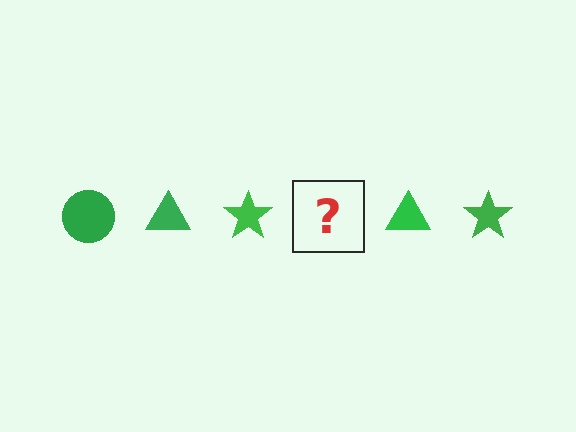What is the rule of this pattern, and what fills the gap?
The rule is that the pattern cycles through circle, triangle, star shapes in green. The gap should be filled with a green circle.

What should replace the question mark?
The question mark should be replaced with a green circle.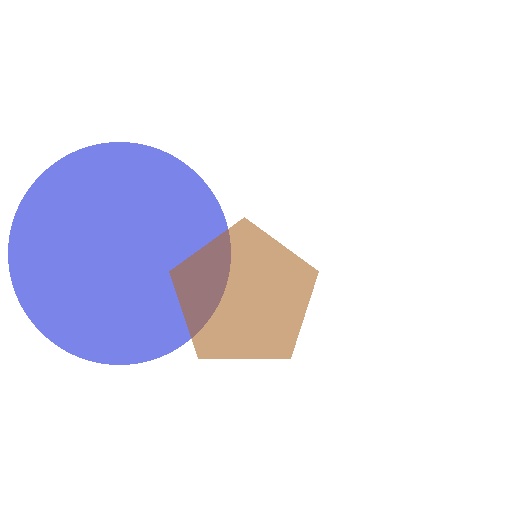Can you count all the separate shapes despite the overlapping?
Yes, there are 2 separate shapes.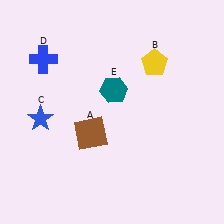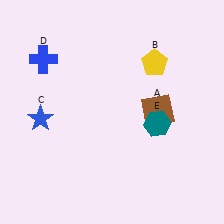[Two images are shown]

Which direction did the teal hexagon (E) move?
The teal hexagon (E) moved right.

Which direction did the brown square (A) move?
The brown square (A) moved right.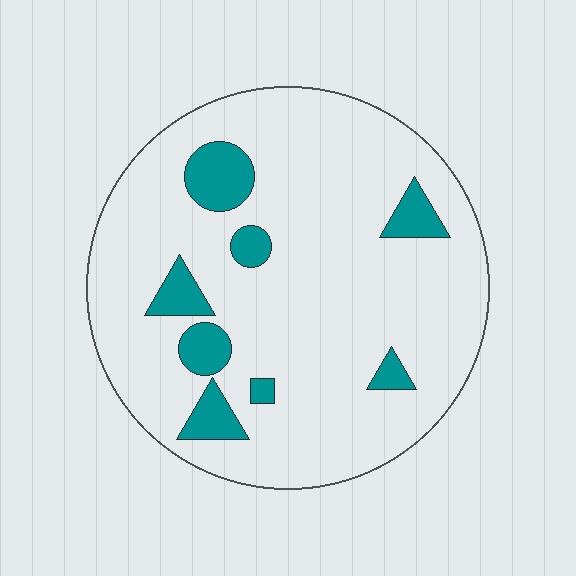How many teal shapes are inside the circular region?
8.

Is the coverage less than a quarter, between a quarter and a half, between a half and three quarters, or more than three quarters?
Less than a quarter.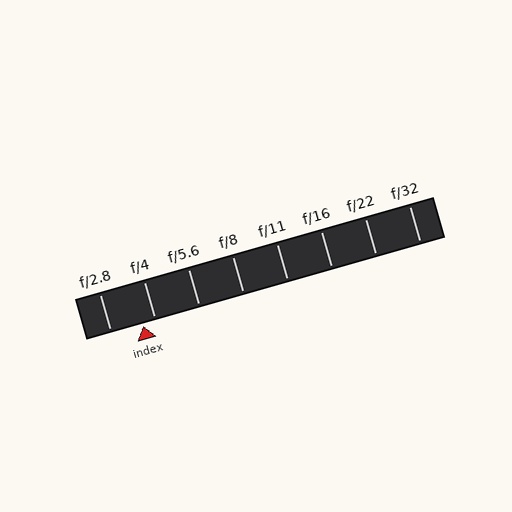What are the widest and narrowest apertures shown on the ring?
The widest aperture shown is f/2.8 and the narrowest is f/32.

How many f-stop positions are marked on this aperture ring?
There are 8 f-stop positions marked.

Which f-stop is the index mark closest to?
The index mark is closest to f/4.